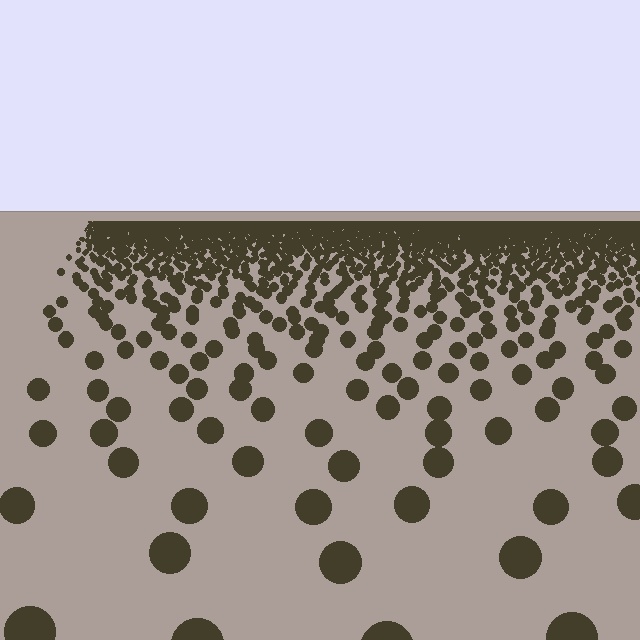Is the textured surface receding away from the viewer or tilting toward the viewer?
The surface is receding away from the viewer. Texture elements get smaller and denser toward the top.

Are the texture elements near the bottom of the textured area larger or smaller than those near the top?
Larger. Near the bottom, elements are closer to the viewer and appear at a bigger on-screen size.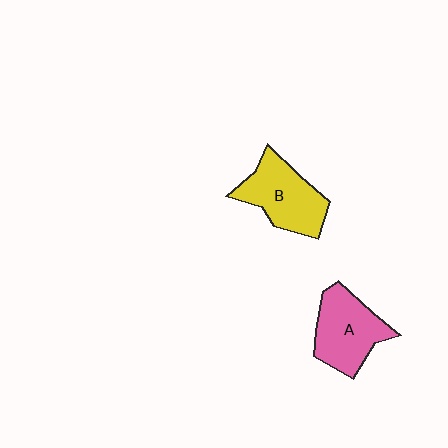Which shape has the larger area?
Shape B (yellow).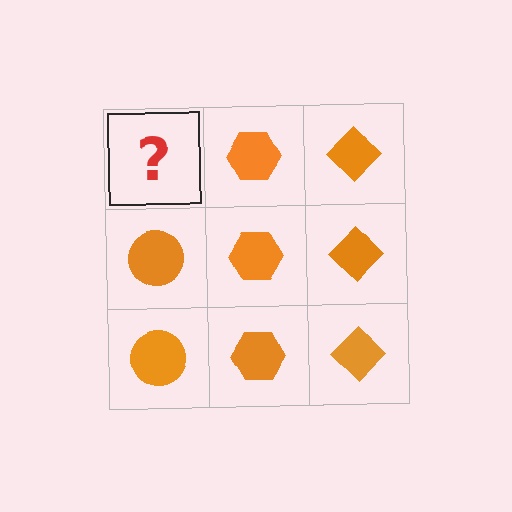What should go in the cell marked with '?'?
The missing cell should contain an orange circle.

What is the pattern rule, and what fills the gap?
The rule is that each column has a consistent shape. The gap should be filled with an orange circle.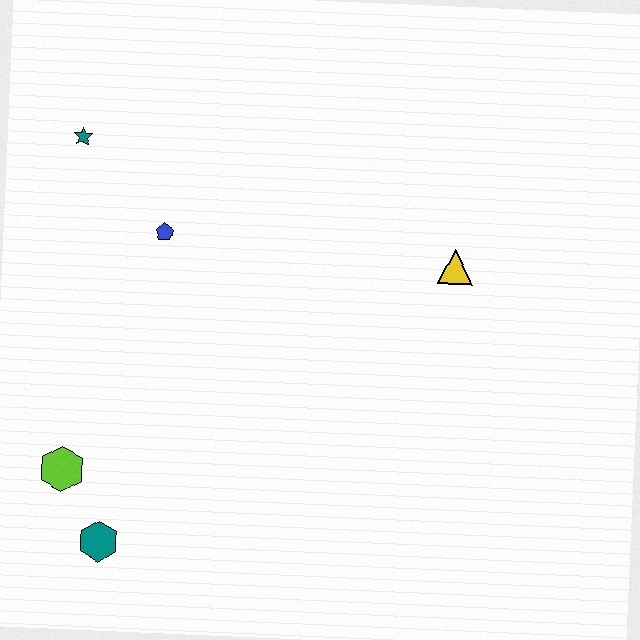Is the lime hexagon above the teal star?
No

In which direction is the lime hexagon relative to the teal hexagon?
The lime hexagon is above the teal hexagon.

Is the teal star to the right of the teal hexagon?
No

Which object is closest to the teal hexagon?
The lime hexagon is closest to the teal hexagon.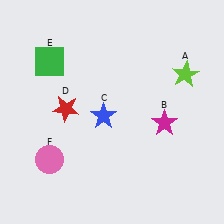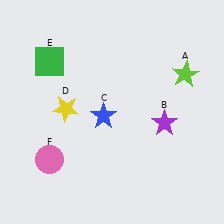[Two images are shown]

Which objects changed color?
B changed from magenta to purple. D changed from red to yellow.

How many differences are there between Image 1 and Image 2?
There are 2 differences between the two images.